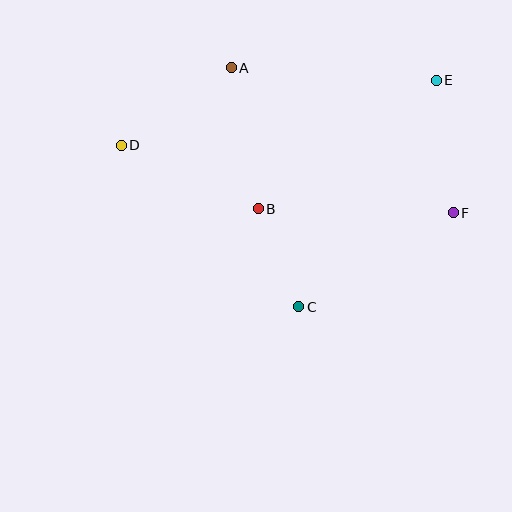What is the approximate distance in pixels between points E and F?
The distance between E and F is approximately 134 pixels.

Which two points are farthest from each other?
Points D and F are farthest from each other.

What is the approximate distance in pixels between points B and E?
The distance between B and E is approximately 220 pixels.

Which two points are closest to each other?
Points B and C are closest to each other.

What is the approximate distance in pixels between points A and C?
The distance between A and C is approximately 248 pixels.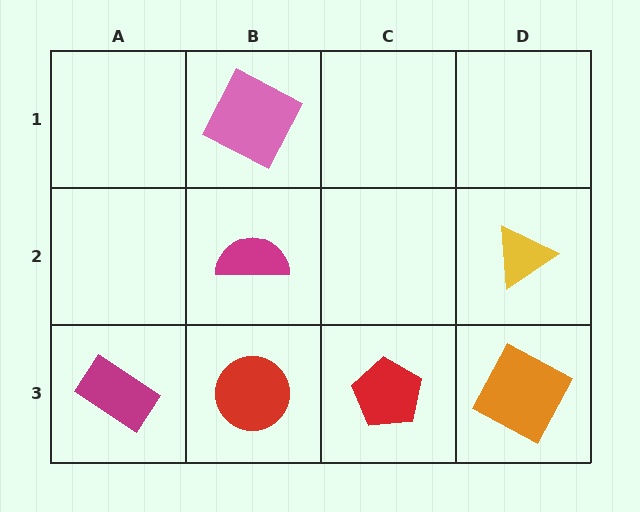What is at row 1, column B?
A pink square.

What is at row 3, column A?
A magenta rectangle.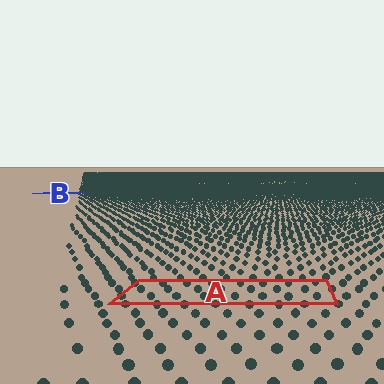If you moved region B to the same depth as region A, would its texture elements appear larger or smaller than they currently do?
They would appear larger. At a closer depth, the same texture elements are projected at a bigger on-screen size.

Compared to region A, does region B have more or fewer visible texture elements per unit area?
Region B has more texture elements per unit area — they are packed more densely because it is farther away.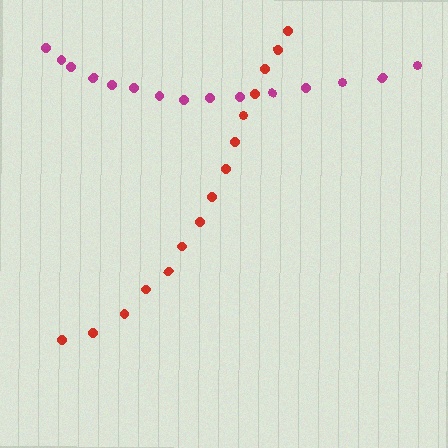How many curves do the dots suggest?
There are 2 distinct paths.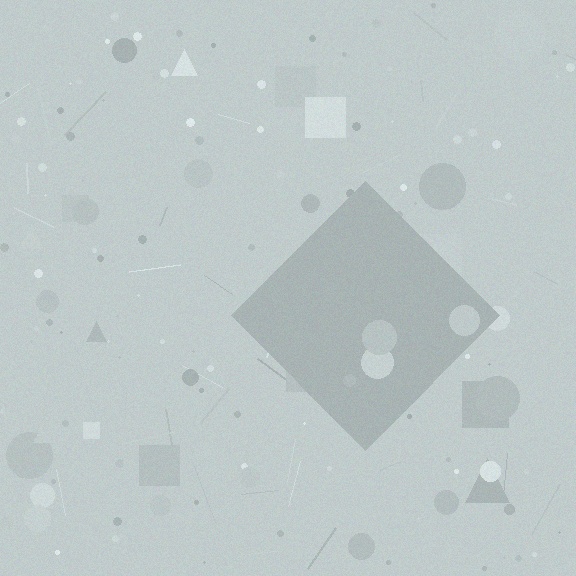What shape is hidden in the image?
A diamond is hidden in the image.